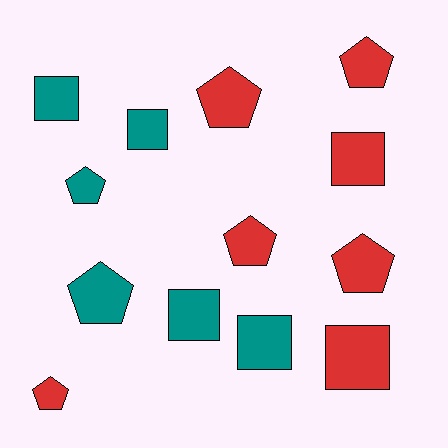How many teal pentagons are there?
There are 2 teal pentagons.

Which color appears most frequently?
Red, with 7 objects.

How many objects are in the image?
There are 13 objects.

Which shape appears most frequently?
Pentagon, with 7 objects.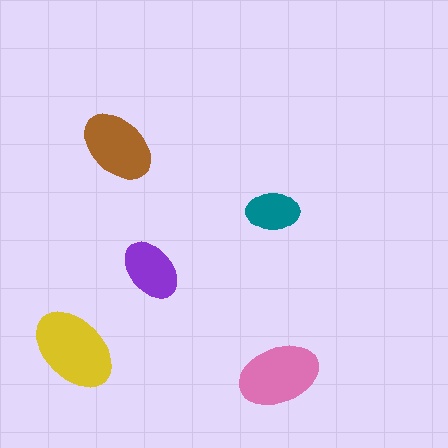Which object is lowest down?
The pink ellipse is bottommost.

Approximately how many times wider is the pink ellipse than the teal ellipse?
About 1.5 times wider.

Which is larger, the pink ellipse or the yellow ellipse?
The yellow one.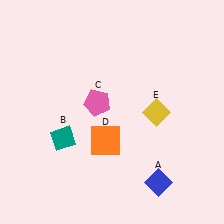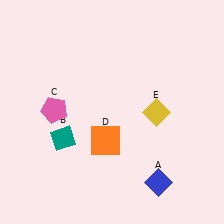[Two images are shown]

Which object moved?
The pink pentagon (C) moved left.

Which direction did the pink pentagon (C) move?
The pink pentagon (C) moved left.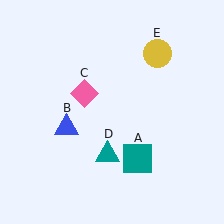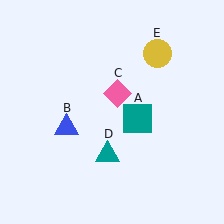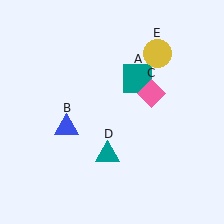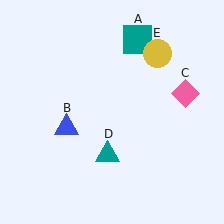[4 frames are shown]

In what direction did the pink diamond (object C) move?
The pink diamond (object C) moved right.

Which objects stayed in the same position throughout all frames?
Blue triangle (object B) and teal triangle (object D) and yellow circle (object E) remained stationary.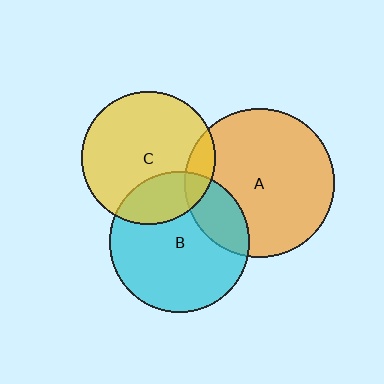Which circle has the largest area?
Circle A (orange).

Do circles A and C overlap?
Yes.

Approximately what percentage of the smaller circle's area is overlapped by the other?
Approximately 10%.